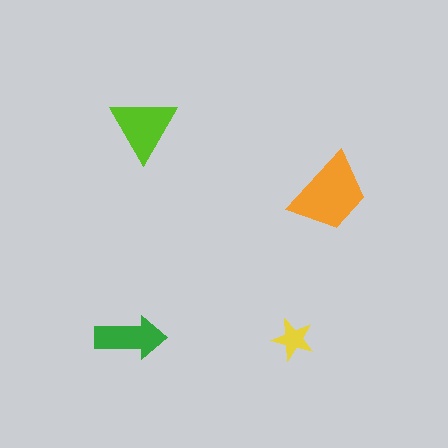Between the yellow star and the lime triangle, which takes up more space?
The lime triangle.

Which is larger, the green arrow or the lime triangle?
The lime triangle.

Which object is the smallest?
The yellow star.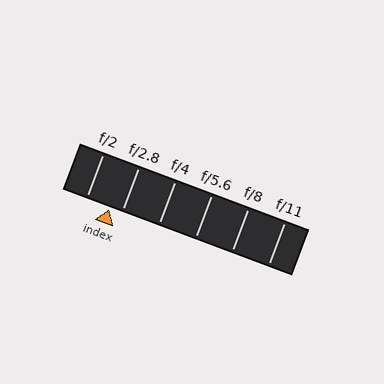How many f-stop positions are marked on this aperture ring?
There are 6 f-stop positions marked.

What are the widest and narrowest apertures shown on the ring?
The widest aperture shown is f/2 and the narrowest is f/11.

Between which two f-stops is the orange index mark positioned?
The index mark is between f/2 and f/2.8.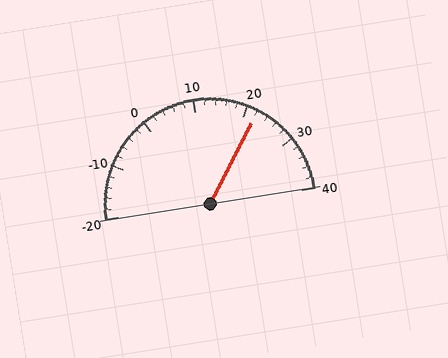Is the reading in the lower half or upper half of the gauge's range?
The reading is in the upper half of the range (-20 to 40).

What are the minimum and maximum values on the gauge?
The gauge ranges from -20 to 40.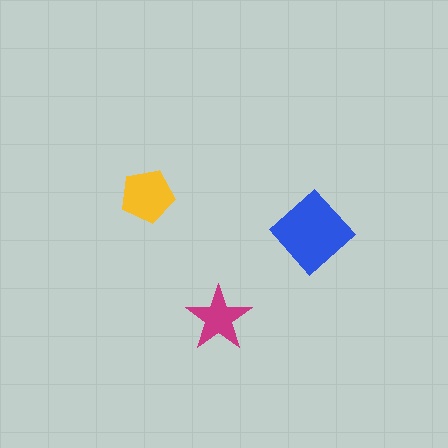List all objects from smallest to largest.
The magenta star, the yellow pentagon, the blue diamond.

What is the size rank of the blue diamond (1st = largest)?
1st.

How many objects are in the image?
There are 3 objects in the image.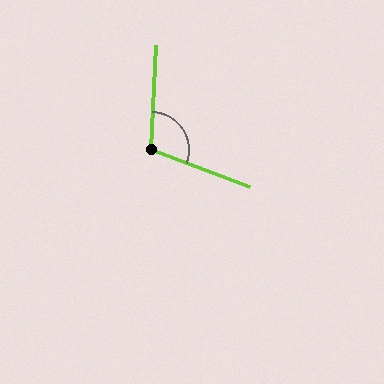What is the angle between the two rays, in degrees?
Approximately 107 degrees.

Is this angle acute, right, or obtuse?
It is obtuse.